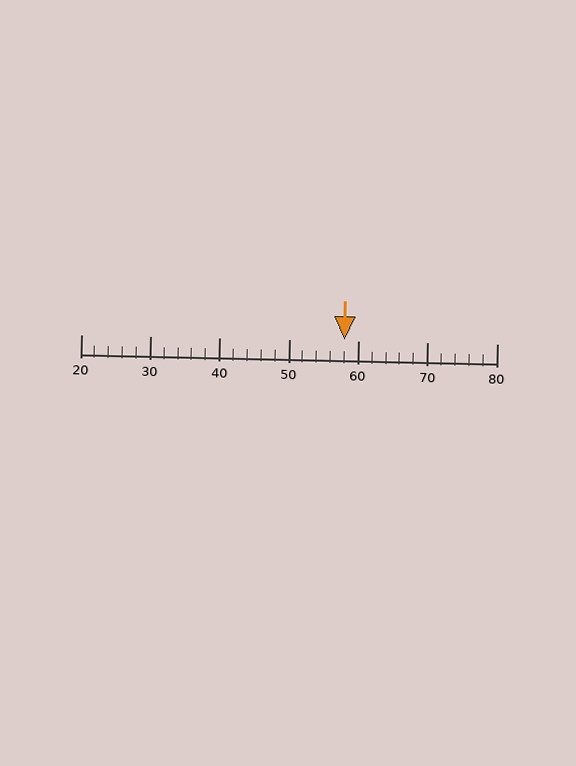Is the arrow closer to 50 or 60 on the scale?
The arrow is closer to 60.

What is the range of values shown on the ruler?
The ruler shows values from 20 to 80.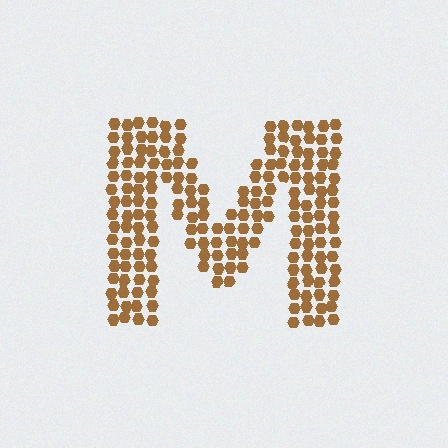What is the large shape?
The large shape is the letter M.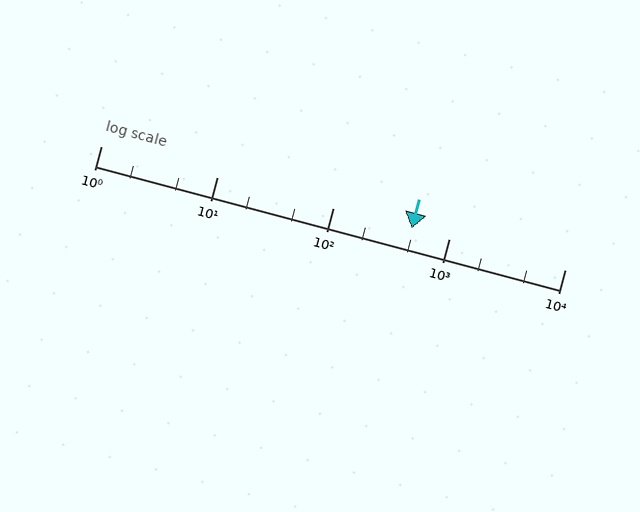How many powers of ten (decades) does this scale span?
The scale spans 4 decades, from 1 to 10000.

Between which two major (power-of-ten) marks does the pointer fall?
The pointer is between 100 and 1000.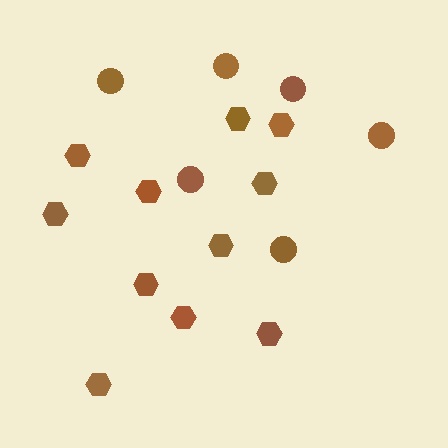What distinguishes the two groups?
There are 2 groups: one group of circles (6) and one group of hexagons (11).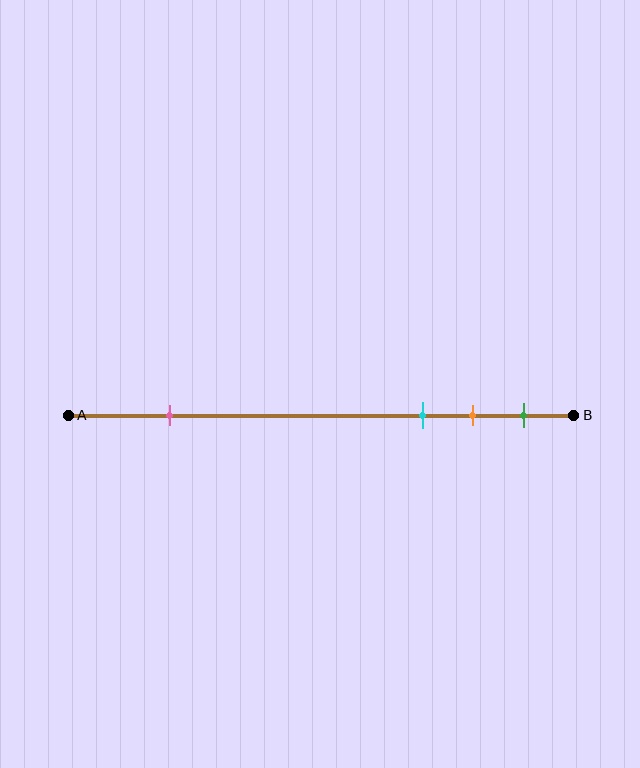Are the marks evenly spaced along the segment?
No, the marks are not evenly spaced.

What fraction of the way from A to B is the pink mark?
The pink mark is approximately 20% (0.2) of the way from A to B.